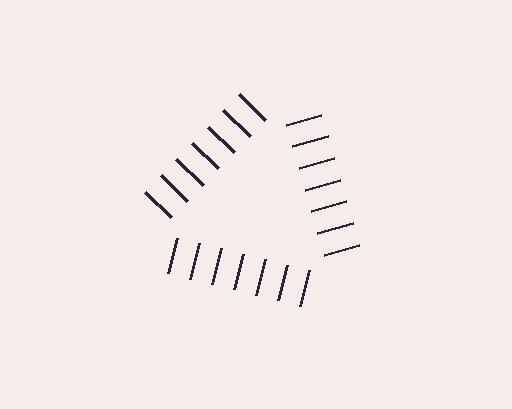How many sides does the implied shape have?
3 sides — the line-ends trace a triangle.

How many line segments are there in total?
21 — 7 along each of the 3 edges.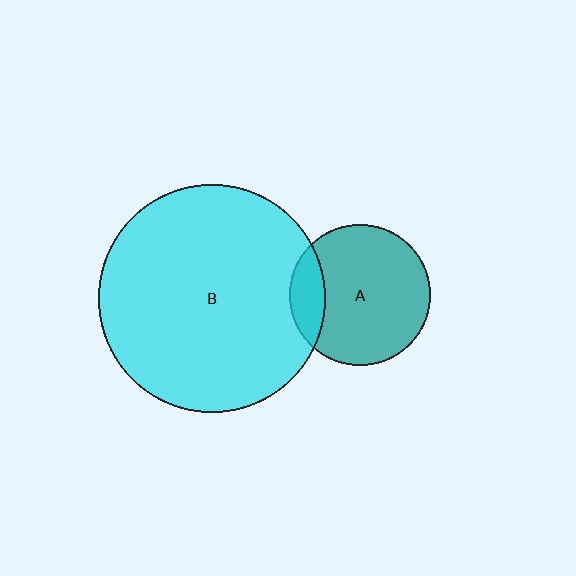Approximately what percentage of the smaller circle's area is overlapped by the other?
Approximately 15%.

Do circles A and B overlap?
Yes.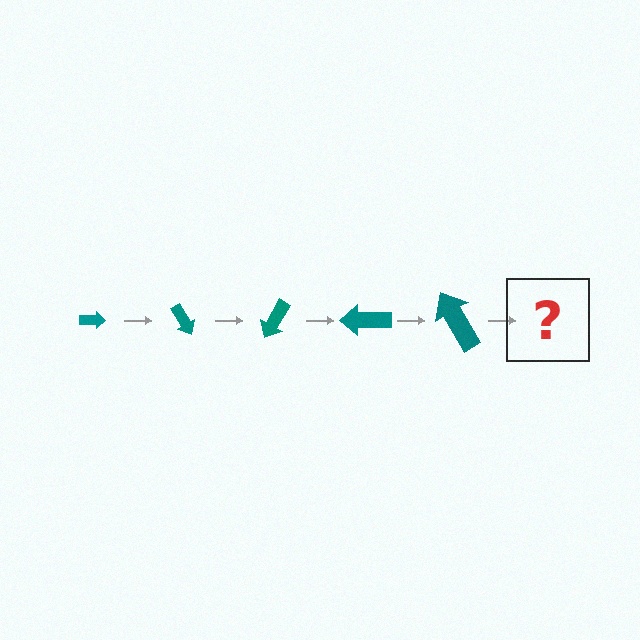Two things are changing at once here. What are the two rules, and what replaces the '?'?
The two rules are that the arrow grows larger each step and it rotates 60 degrees each step. The '?' should be an arrow, larger than the previous one and rotated 300 degrees from the start.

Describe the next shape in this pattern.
It should be an arrow, larger than the previous one and rotated 300 degrees from the start.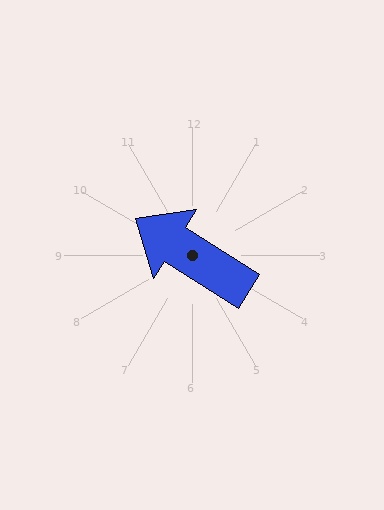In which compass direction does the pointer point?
Northwest.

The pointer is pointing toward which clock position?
Roughly 10 o'clock.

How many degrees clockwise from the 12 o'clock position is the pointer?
Approximately 302 degrees.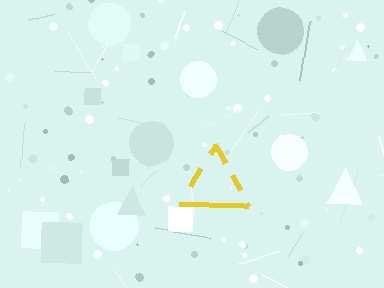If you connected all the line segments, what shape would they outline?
They would outline a triangle.